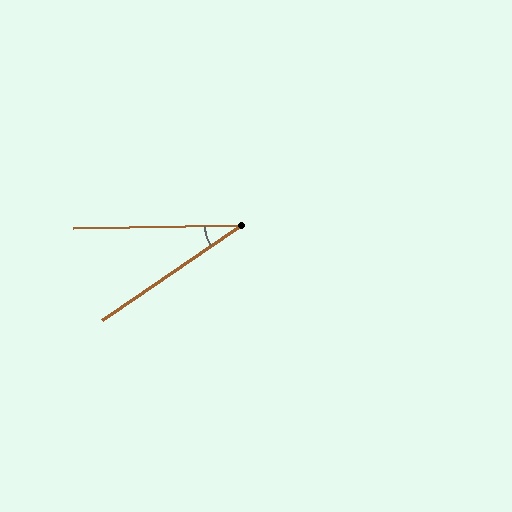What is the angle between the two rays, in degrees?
Approximately 33 degrees.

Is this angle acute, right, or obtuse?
It is acute.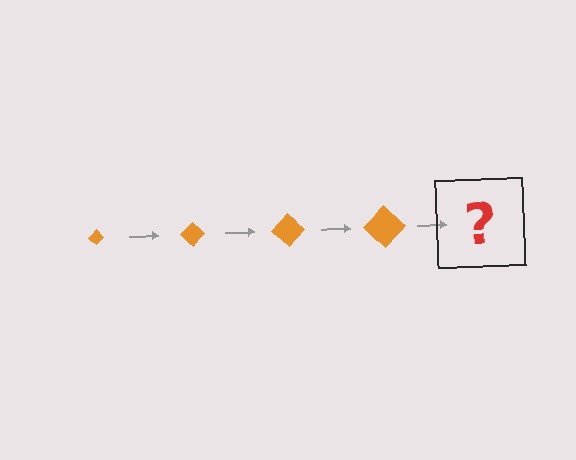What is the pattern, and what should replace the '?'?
The pattern is that the diamond gets progressively larger each step. The '?' should be an orange diamond, larger than the previous one.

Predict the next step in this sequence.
The next step is an orange diamond, larger than the previous one.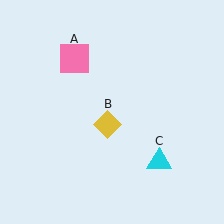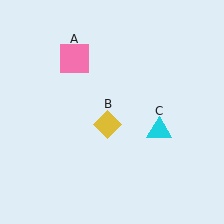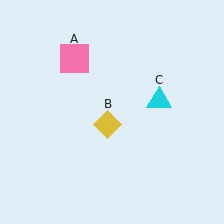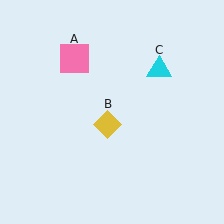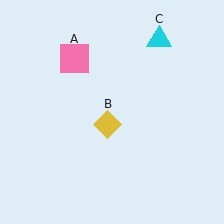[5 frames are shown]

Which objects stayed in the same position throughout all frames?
Pink square (object A) and yellow diamond (object B) remained stationary.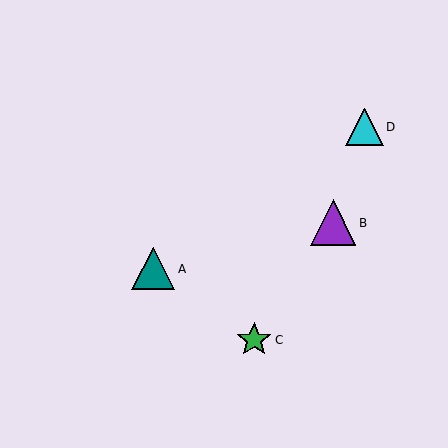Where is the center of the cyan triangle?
The center of the cyan triangle is at (365, 127).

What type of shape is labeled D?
Shape D is a cyan triangle.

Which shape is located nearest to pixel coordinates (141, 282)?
The teal triangle (labeled A) at (153, 269) is nearest to that location.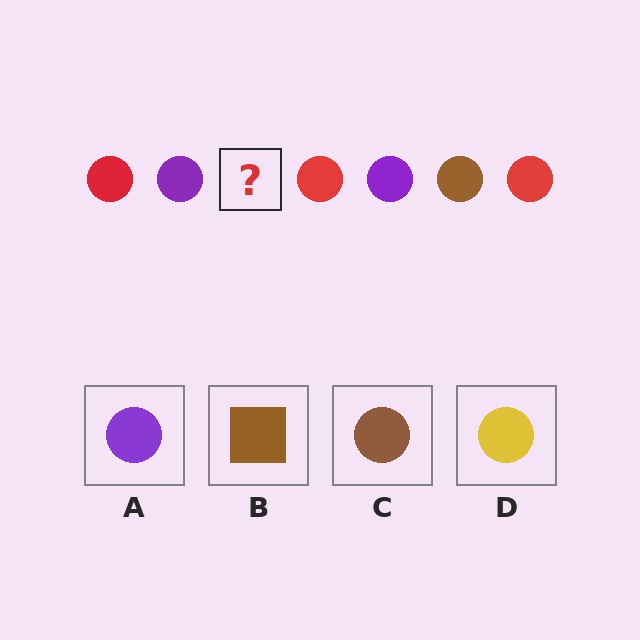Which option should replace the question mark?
Option C.